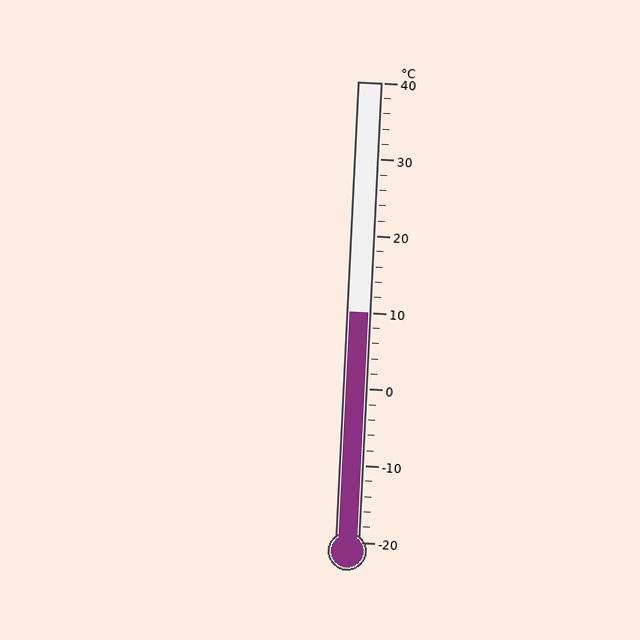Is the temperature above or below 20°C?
The temperature is below 20°C.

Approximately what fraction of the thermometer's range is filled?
The thermometer is filled to approximately 50% of its range.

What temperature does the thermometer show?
The thermometer shows approximately 10°C.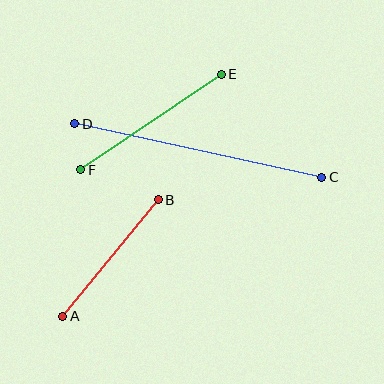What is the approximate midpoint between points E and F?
The midpoint is at approximately (151, 122) pixels.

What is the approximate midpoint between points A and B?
The midpoint is at approximately (110, 258) pixels.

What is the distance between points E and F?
The distance is approximately 170 pixels.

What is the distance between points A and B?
The distance is approximately 150 pixels.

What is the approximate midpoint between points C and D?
The midpoint is at approximately (198, 150) pixels.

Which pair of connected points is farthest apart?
Points C and D are farthest apart.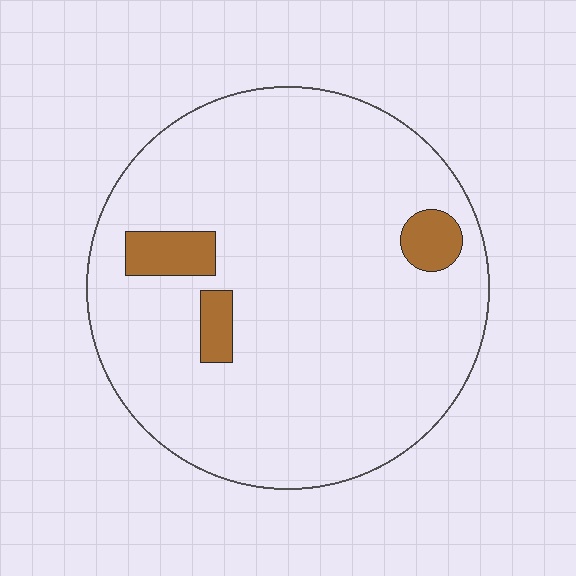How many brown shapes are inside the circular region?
3.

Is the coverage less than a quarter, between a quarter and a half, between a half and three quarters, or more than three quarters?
Less than a quarter.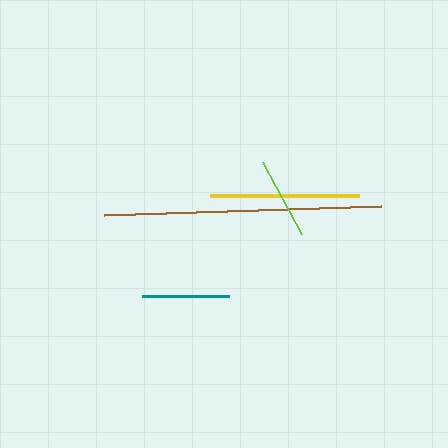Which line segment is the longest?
The brown line is the longest at approximately 277 pixels.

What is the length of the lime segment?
The lime segment is approximately 82 pixels long.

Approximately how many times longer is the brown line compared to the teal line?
The brown line is approximately 3.2 times the length of the teal line.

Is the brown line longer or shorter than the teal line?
The brown line is longer than the teal line.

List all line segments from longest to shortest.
From longest to shortest: brown, yellow, teal, lime.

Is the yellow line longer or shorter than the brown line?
The brown line is longer than the yellow line.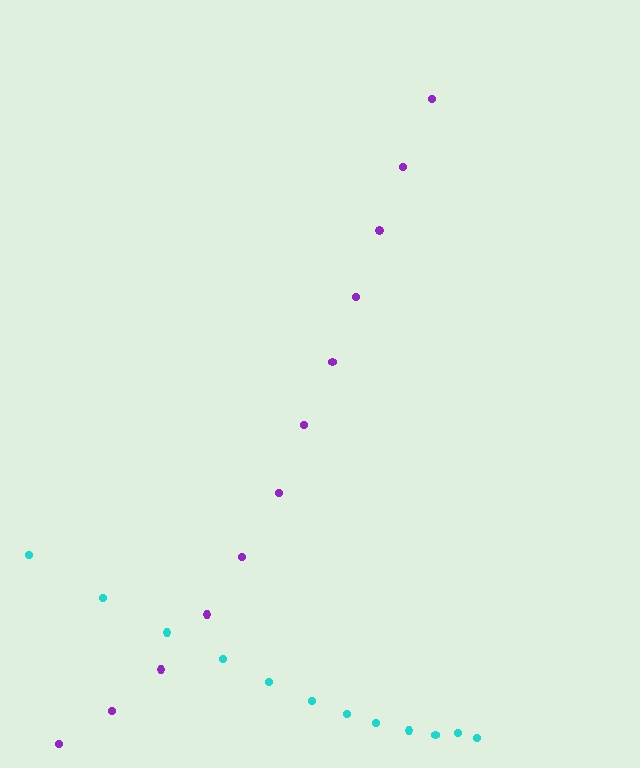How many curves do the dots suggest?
There are 2 distinct paths.